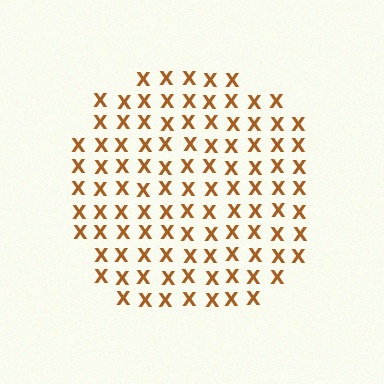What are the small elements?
The small elements are letter X's.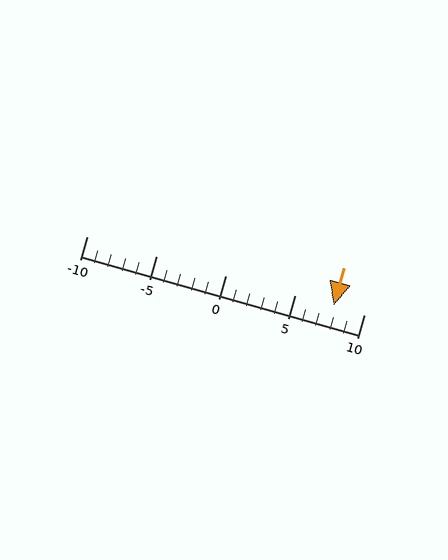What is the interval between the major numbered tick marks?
The major tick marks are spaced 5 units apart.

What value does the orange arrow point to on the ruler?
The orange arrow points to approximately 8.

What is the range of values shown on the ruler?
The ruler shows values from -10 to 10.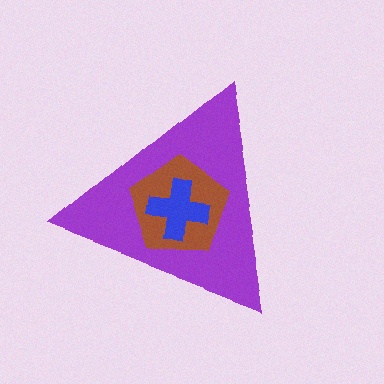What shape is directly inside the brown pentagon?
The blue cross.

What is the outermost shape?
The purple triangle.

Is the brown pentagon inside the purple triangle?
Yes.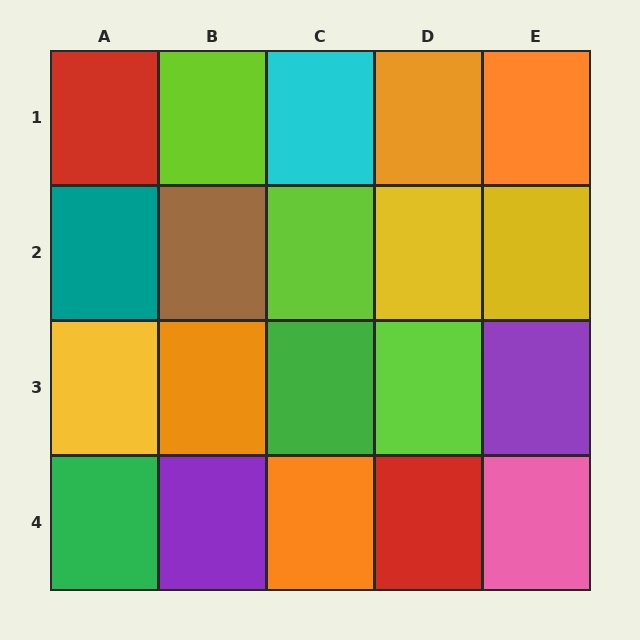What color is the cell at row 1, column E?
Orange.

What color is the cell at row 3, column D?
Lime.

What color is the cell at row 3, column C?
Green.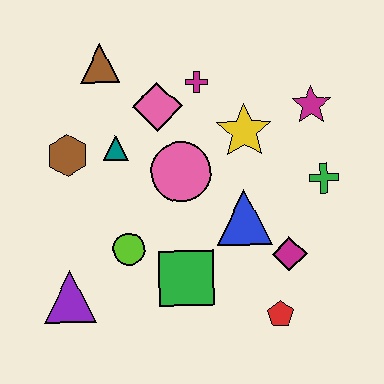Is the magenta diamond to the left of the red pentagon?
No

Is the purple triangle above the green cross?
No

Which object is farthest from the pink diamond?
The red pentagon is farthest from the pink diamond.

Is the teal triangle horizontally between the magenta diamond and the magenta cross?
No